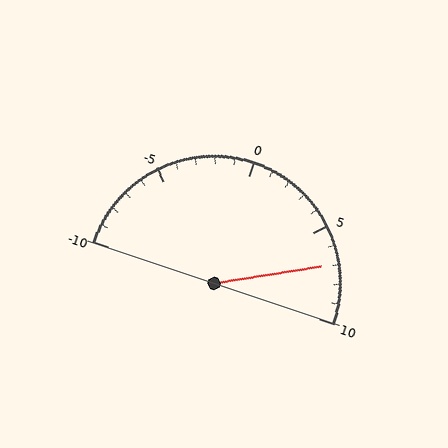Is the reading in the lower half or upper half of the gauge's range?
The reading is in the upper half of the range (-10 to 10).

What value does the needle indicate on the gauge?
The needle indicates approximately 7.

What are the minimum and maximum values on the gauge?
The gauge ranges from -10 to 10.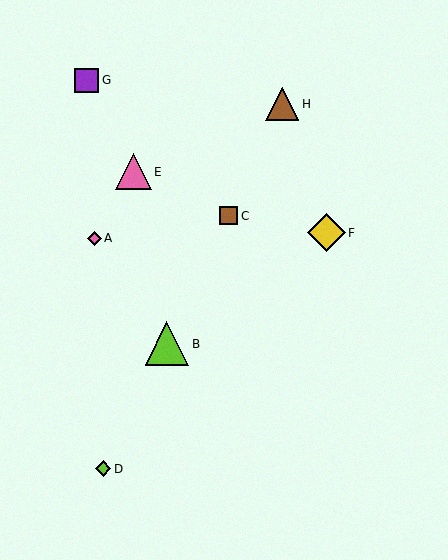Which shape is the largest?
The lime triangle (labeled B) is the largest.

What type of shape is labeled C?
Shape C is a brown square.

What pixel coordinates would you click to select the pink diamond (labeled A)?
Click at (94, 238) to select the pink diamond A.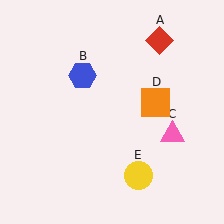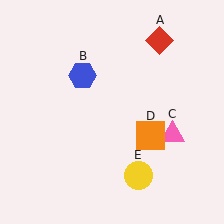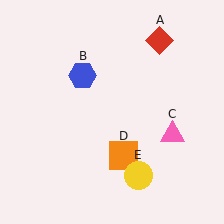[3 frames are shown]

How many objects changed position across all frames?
1 object changed position: orange square (object D).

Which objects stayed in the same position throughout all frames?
Red diamond (object A) and blue hexagon (object B) and pink triangle (object C) and yellow circle (object E) remained stationary.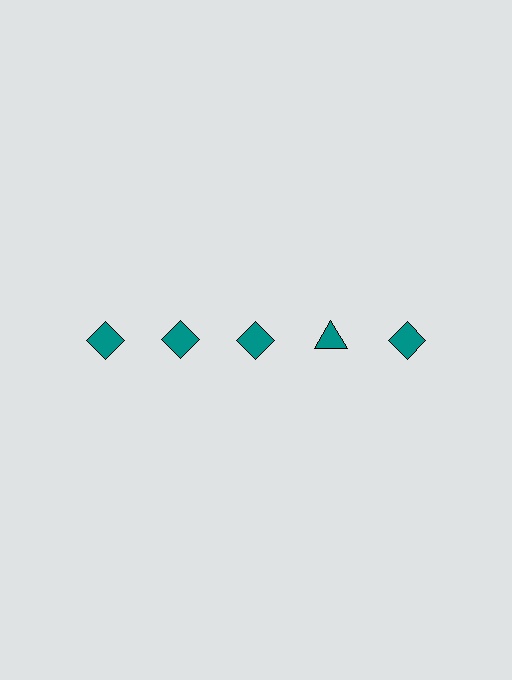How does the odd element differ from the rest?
It has a different shape: triangle instead of diamond.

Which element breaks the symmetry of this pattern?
The teal triangle in the top row, second from right column breaks the symmetry. All other shapes are teal diamonds.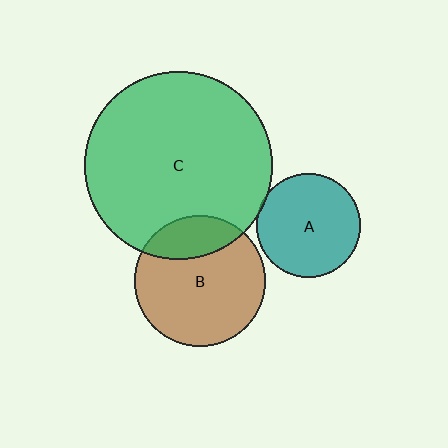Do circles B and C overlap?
Yes.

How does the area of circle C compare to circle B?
Approximately 2.1 times.